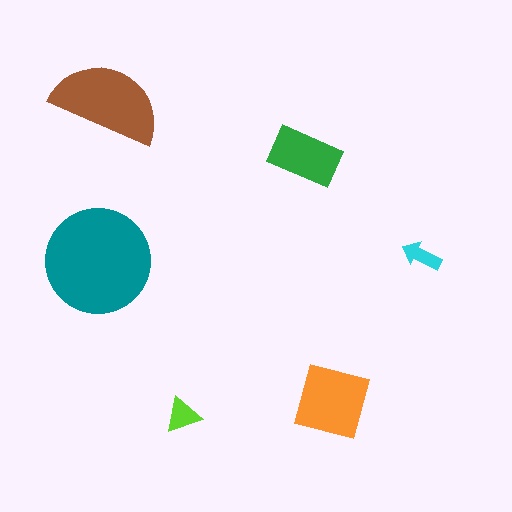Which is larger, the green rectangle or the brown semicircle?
The brown semicircle.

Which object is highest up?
The brown semicircle is topmost.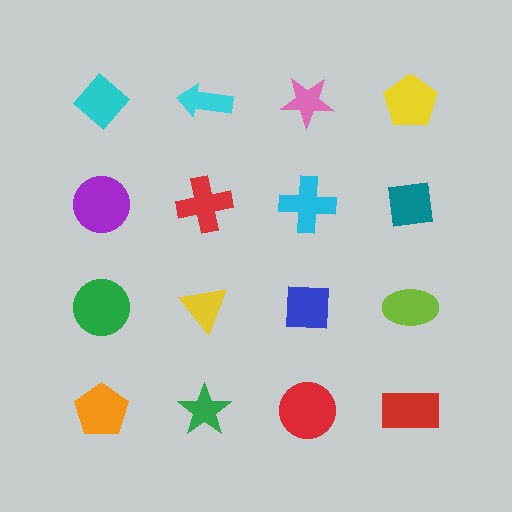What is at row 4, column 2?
A green star.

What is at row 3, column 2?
A yellow triangle.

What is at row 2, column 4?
A teal square.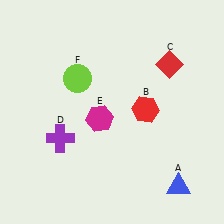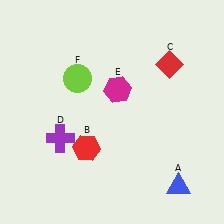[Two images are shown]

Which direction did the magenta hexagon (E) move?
The magenta hexagon (E) moved up.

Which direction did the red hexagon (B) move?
The red hexagon (B) moved left.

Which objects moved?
The objects that moved are: the red hexagon (B), the magenta hexagon (E).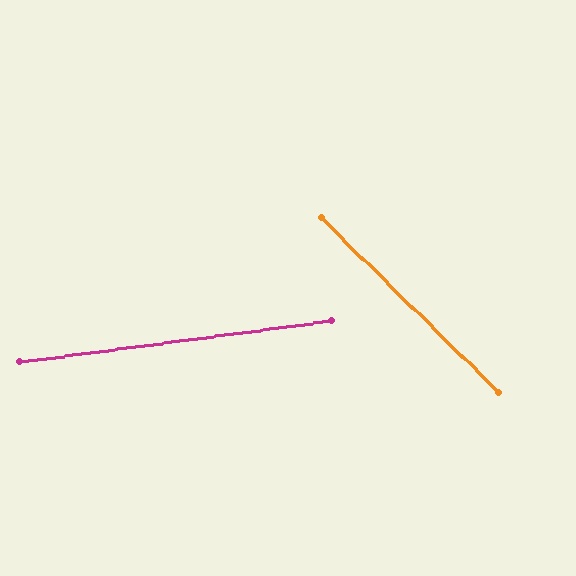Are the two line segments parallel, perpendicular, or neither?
Neither parallel nor perpendicular — they differ by about 52°.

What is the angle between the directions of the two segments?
Approximately 52 degrees.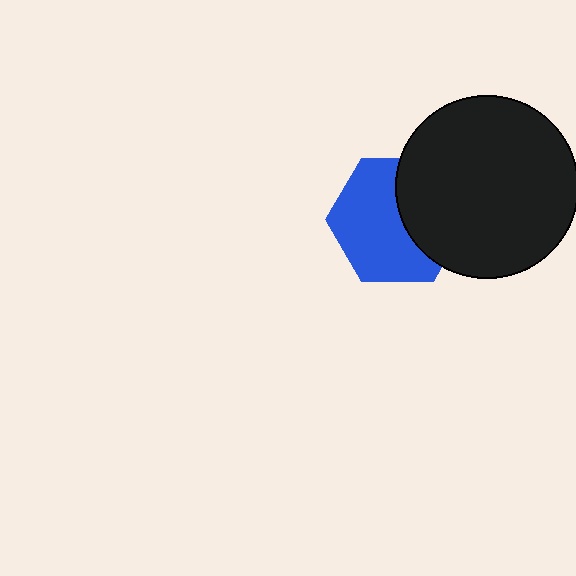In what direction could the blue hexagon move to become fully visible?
The blue hexagon could move left. That would shift it out from behind the black circle entirely.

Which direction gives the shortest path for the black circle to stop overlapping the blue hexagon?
Moving right gives the shortest separation.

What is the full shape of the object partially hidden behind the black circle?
The partially hidden object is a blue hexagon.